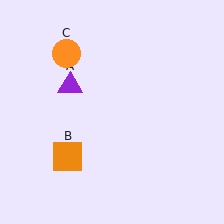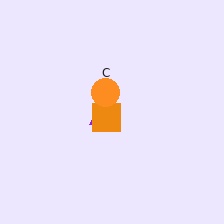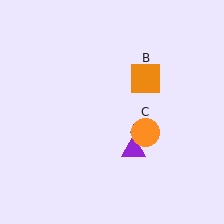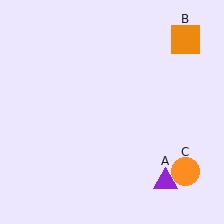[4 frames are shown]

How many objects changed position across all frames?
3 objects changed position: purple triangle (object A), orange square (object B), orange circle (object C).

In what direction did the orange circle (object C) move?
The orange circle (object C) moved down and to the right.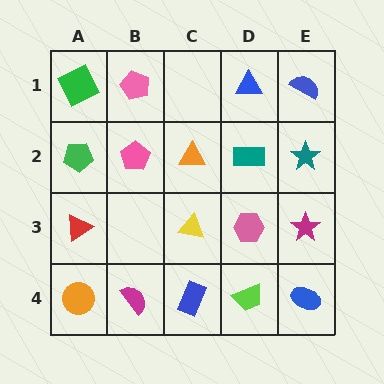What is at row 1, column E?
A blue semicircle.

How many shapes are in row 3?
4 shapes.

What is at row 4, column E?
A blue ellipse.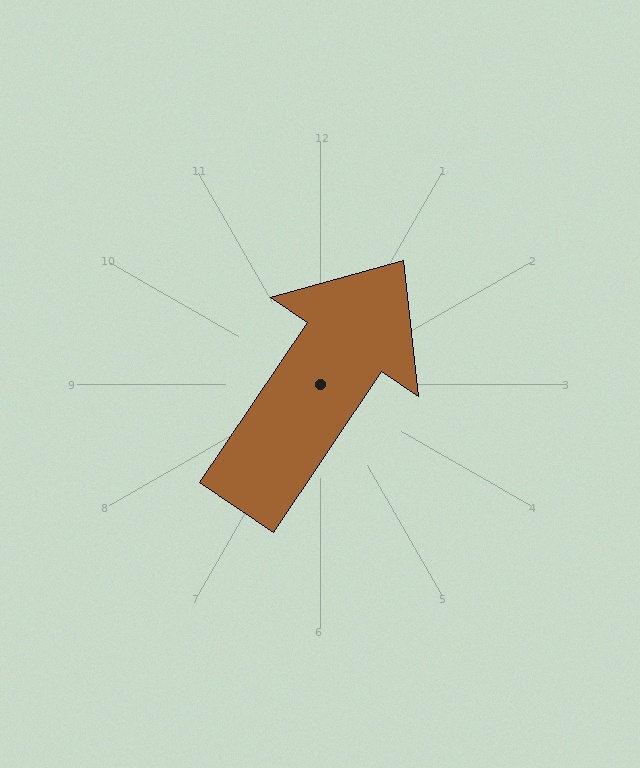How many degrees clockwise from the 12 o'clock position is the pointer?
Approximately 34 degrees.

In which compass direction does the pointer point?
Northeast.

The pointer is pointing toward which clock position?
Roughly 1 o'clock.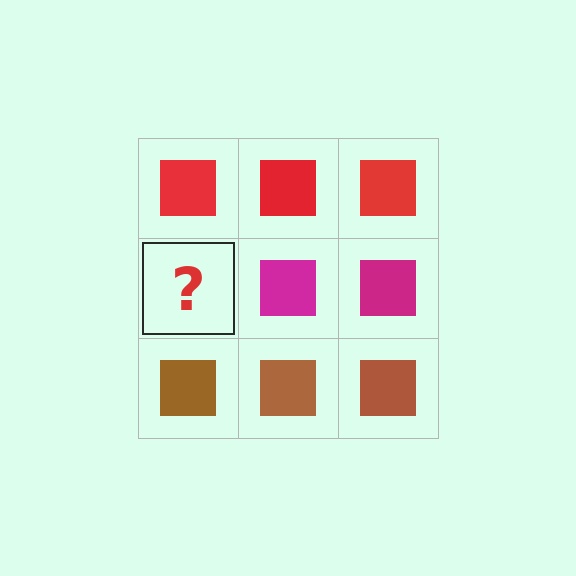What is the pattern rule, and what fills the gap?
The rule is that each row has a consistent color. The gap should be filled with a magenta square.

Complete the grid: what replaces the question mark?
The question mark should be replaced with a magenta square.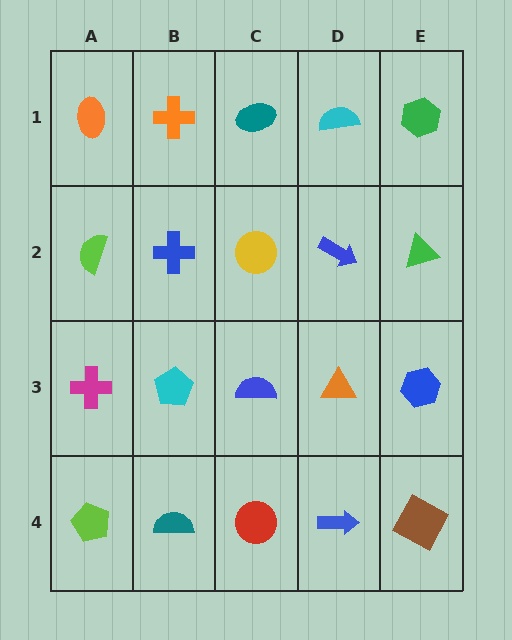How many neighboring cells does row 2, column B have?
4.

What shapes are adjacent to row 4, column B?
A cyan pentagon (row 3, column B), a lime pentagon (row 4, column A), a red circle (row 4, column C).